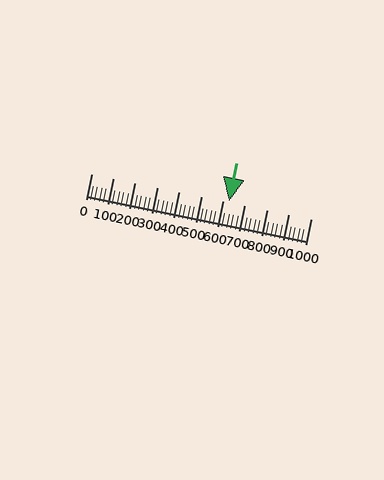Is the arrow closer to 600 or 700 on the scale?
The arrow is closer to 600.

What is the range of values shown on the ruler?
The ruler shows values from 0 to 1000.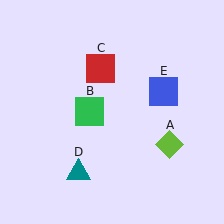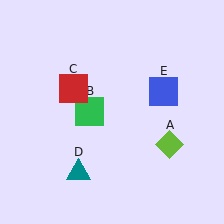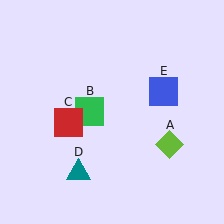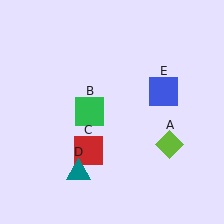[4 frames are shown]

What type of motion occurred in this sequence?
The red square (object C) rotated counterclockwise around the center of the scene.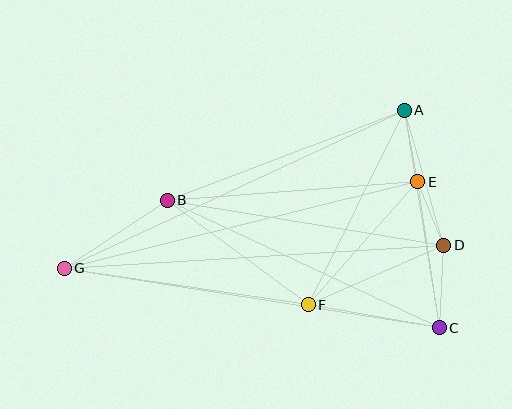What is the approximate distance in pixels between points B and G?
The distance between B and G is approximately 124 pixels.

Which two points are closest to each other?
Points D and E are closest to each other.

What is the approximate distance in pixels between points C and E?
The distance between C and E is approximately 148 pixels.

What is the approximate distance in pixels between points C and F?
The distance between C and F is approximately 133 pixels.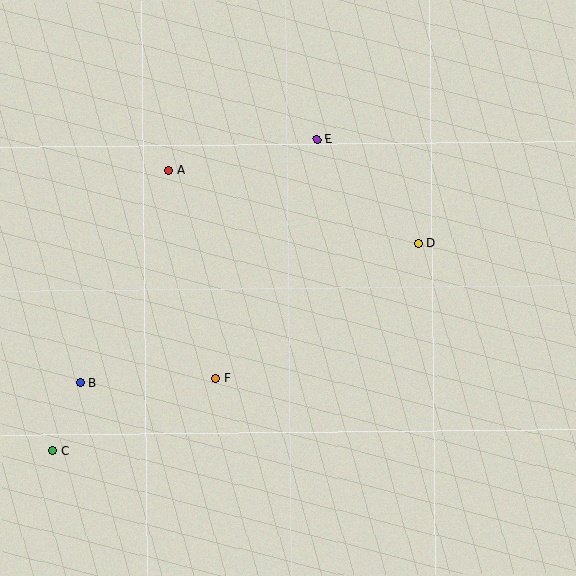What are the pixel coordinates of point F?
Point F is at (215, 378).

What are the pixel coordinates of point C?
Point C is at (52, 451).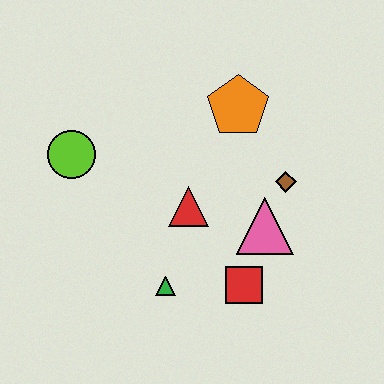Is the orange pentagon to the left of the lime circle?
No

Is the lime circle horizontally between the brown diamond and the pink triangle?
No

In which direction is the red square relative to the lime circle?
The red square is to the right of the lime circle.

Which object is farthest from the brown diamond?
The lime circle is farthest from the brown diamond.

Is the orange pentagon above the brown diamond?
Yes